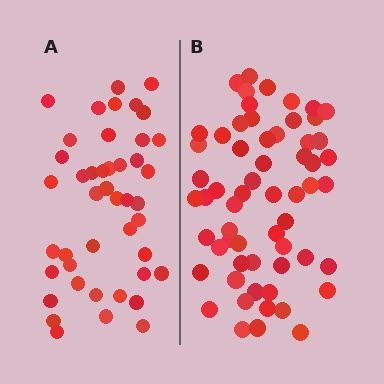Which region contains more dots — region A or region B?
Region B (the right region) has more dots.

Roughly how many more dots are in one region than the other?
Region B has approximately 15 more dots than region A.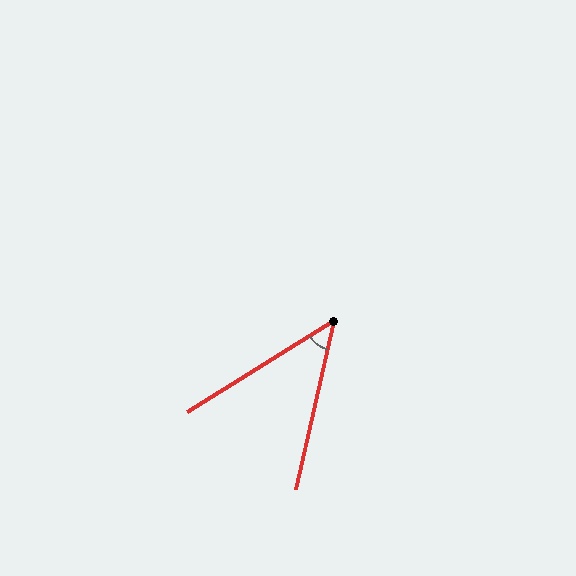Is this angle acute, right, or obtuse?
It is acute.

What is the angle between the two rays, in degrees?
Approximately 45 degrees.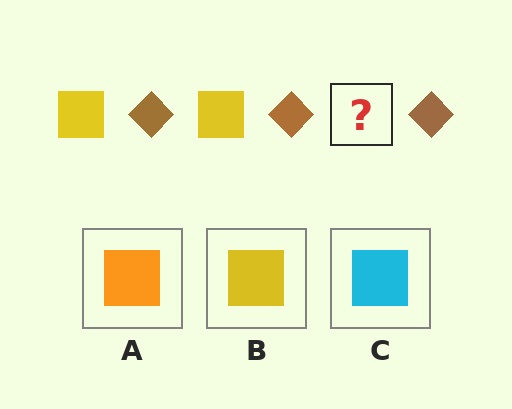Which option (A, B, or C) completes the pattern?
B.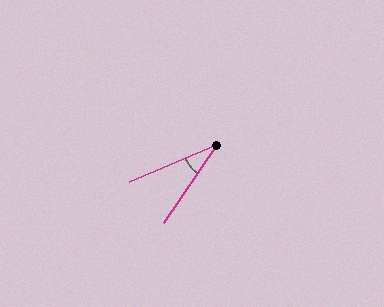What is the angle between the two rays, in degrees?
Approximately 33 degrees.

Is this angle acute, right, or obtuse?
It is acute.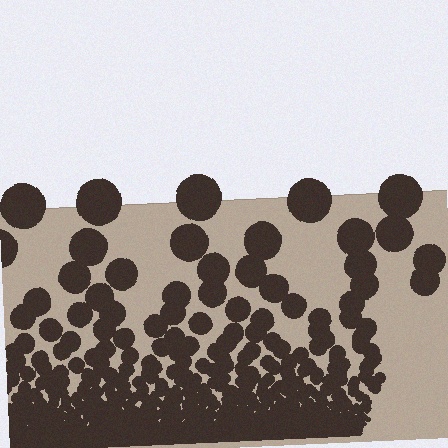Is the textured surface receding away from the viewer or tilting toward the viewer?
The surface appears to tilt toward the viewer. Texture elements get larger and sparser toward the top.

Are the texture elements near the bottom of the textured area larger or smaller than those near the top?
Smaller. The gradient is inverted — elements near the bottom are smaller and denser.